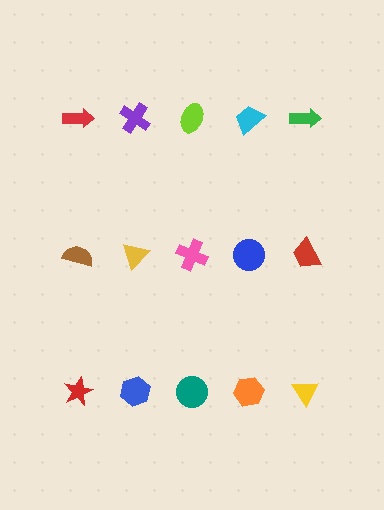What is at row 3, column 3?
A teal circle.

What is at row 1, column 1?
A red arrow.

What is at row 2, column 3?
A pink cross.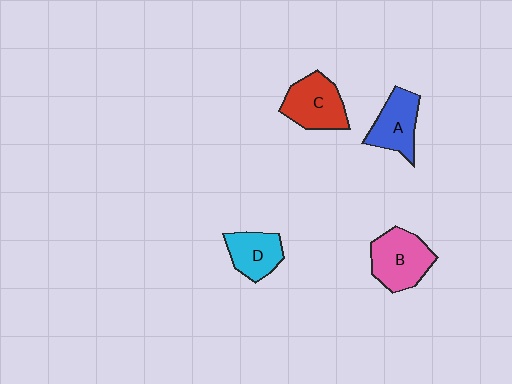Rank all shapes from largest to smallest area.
From largest to smallest: B (pink), C (red), A (blue), D (cyan).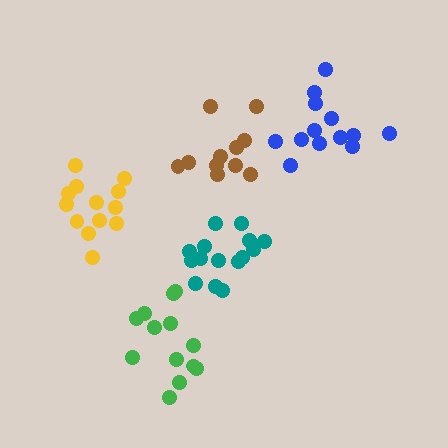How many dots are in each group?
Group 1: 13 dots, Group 2: 11 dots, Group 3: 13 dots, Group 4: 13 dots, Group 5: 15 dots (65 total).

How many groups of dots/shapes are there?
There are 5 groups.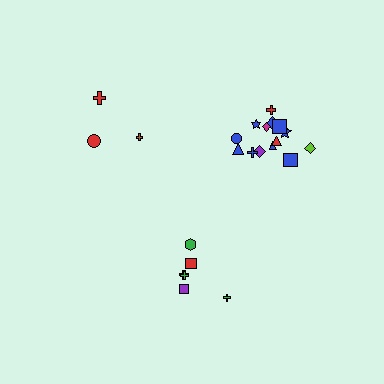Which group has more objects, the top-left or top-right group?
The top-right group.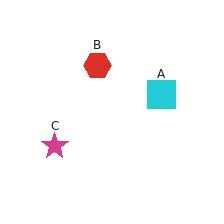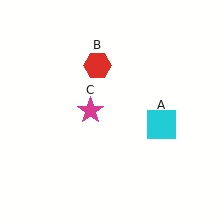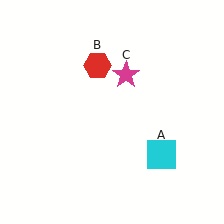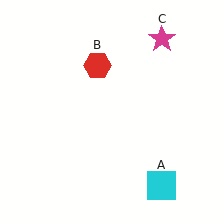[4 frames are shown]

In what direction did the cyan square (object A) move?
The cyan square (object A) moved down.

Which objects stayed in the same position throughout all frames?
Red hexagon (object B) remained stationary.